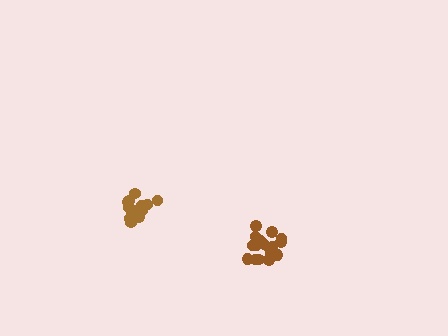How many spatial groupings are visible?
There are 2 spatial groupings.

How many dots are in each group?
Group 1: 14 dots, Group 2: 18 dots (32 total).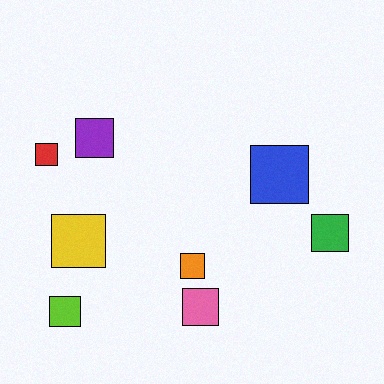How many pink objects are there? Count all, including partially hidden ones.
There is 1 pink object.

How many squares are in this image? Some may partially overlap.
There are 8 squares.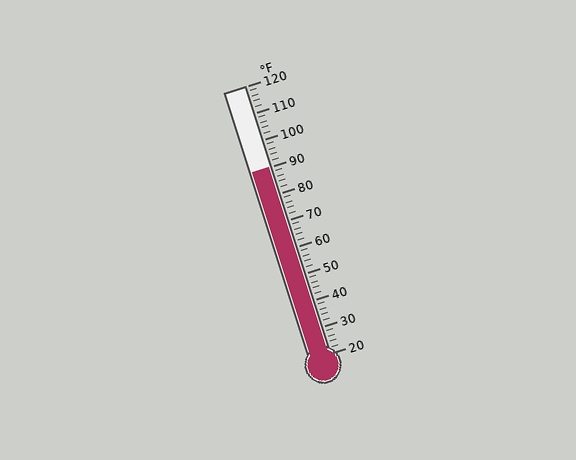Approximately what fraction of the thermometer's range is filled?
The thermometer is filled to approximately 70% of its range.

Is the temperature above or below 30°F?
The temperature is above 30°F.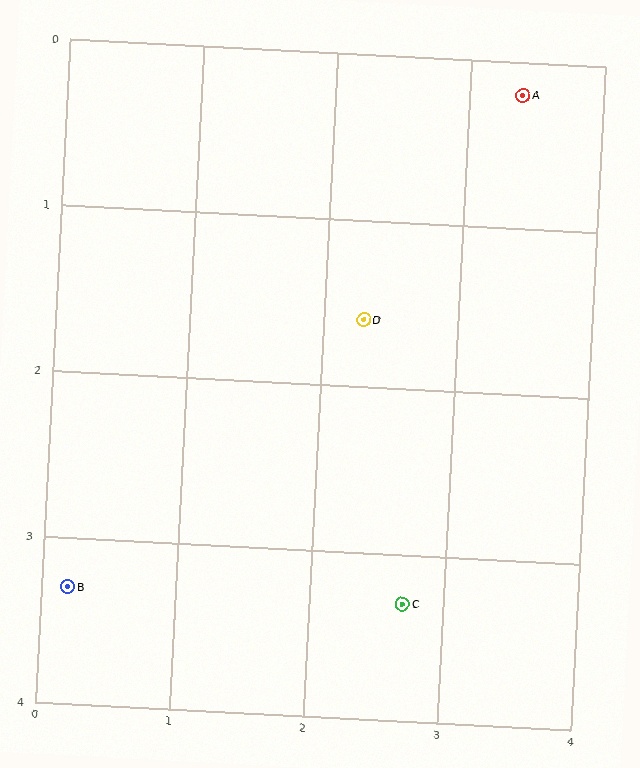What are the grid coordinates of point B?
Point B is at approximately (0.2, 3.3).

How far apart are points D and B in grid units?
Points D and B are about 2.7 grid units apart.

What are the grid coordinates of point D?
Point D is at approximately (2.3, 1.6).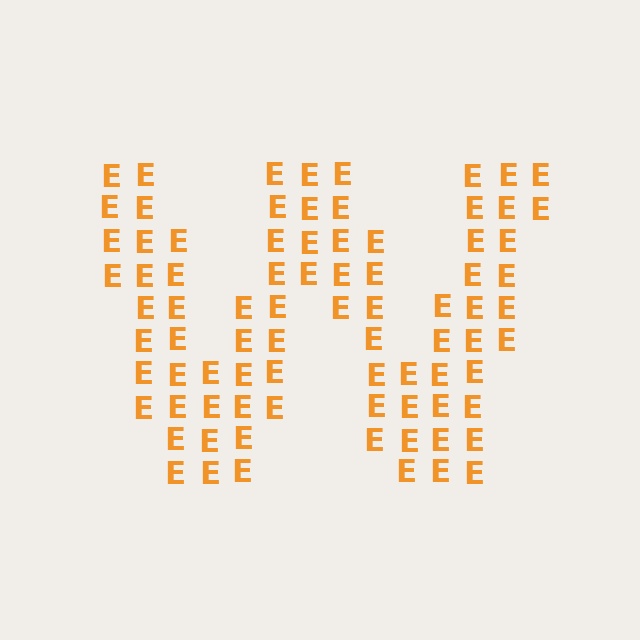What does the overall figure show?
The overall figure shows the letter W.